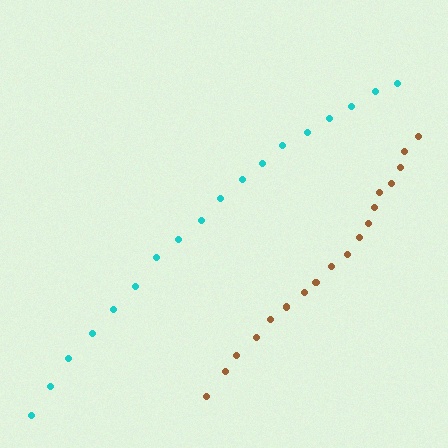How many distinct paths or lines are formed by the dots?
There are 2 distinct paths.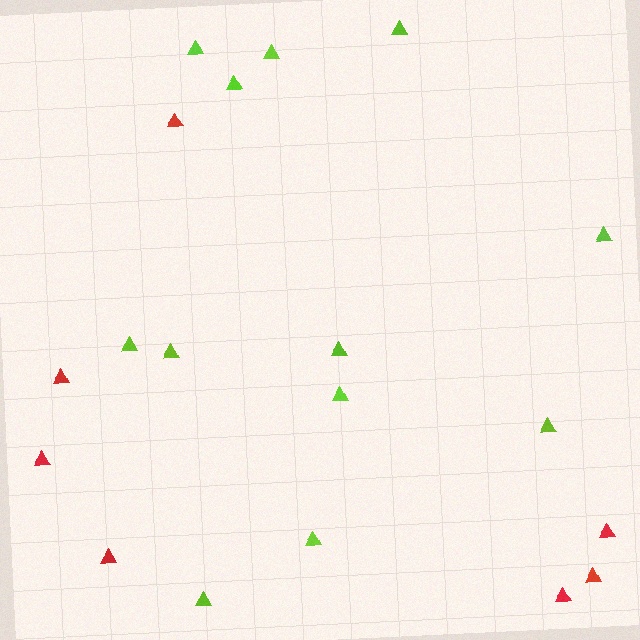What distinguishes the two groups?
There are 2 groups: one group of red triangles (7) and one group of lime triangles (12).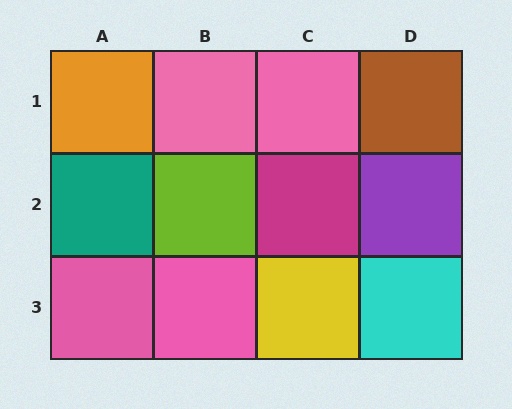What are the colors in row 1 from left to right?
Orange, pink, pink, brown.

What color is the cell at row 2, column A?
Teal.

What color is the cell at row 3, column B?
Pink.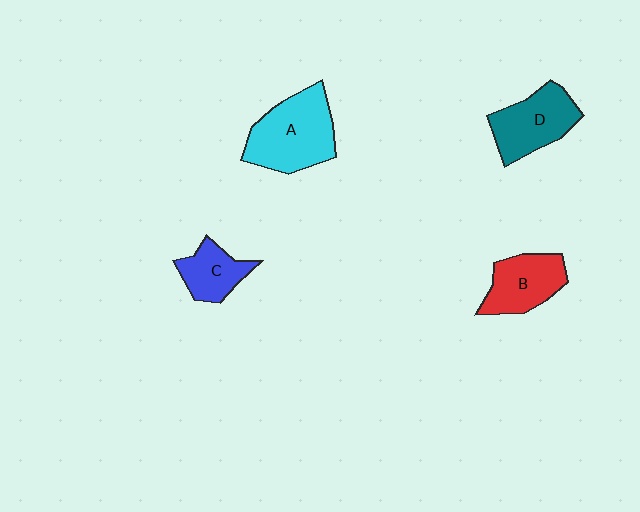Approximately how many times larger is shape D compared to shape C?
Approximately 1.5 times.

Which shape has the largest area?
Shape A (cyan).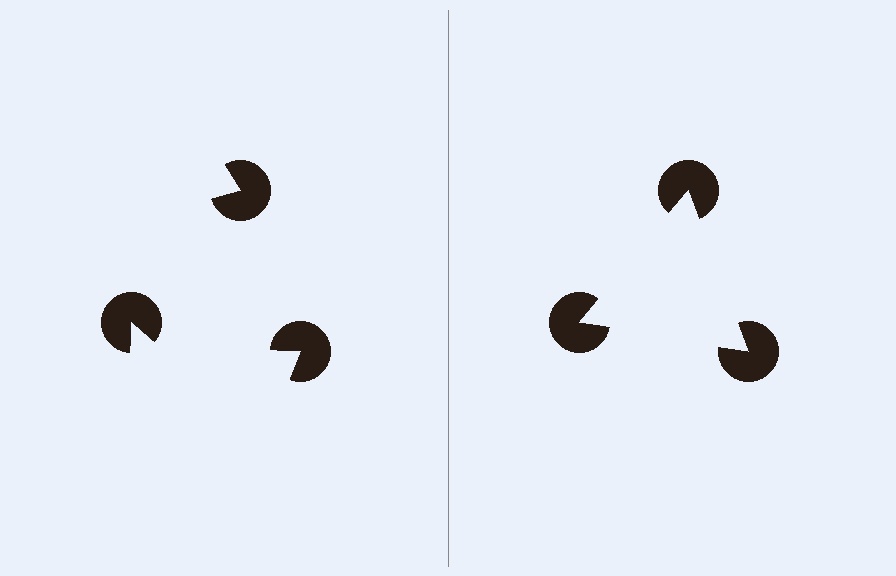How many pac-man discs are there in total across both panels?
6 — 3 on each side.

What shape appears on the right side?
An illusory triangle.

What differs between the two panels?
The pac-man discs are positioned identically on both sides; only the wedge orientations differ. On the right they align to a triangle; on the left they are misaligned.